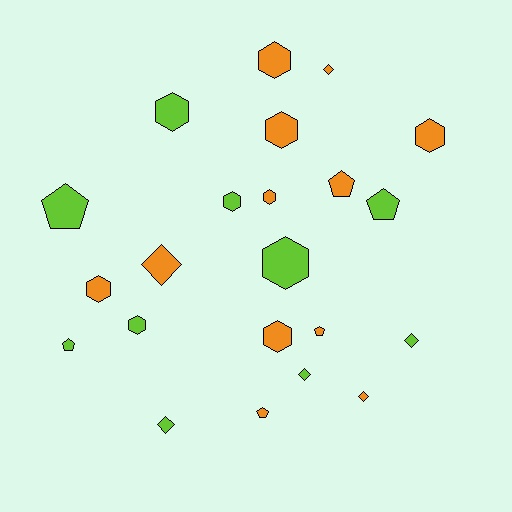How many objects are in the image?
There are 22 objects.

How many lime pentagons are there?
There are 3 lime pentagons.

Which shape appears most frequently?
Hexagon, with 10 objects.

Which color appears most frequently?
Orange, with 12 objects.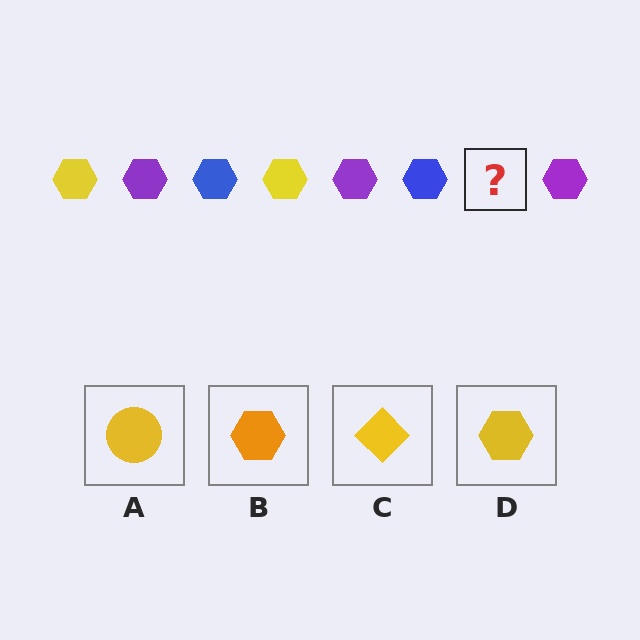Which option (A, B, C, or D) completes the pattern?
D.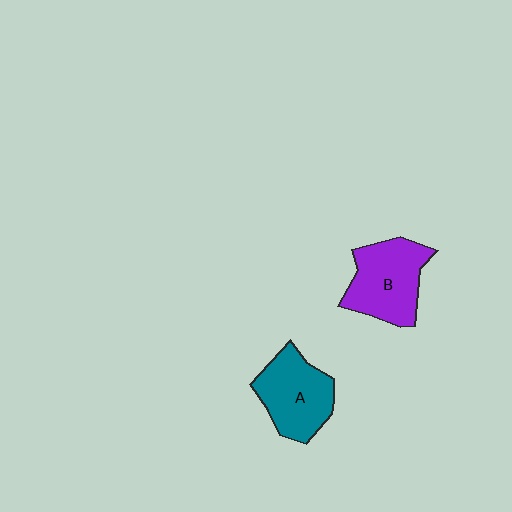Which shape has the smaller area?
Shape A (teal).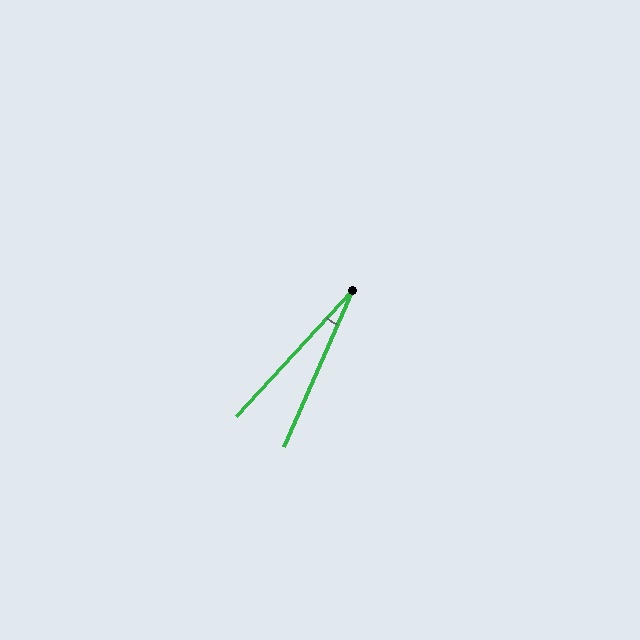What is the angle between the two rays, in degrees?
Approximately 19 degrees.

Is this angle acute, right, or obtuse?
It is acute.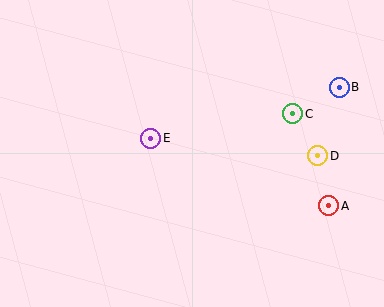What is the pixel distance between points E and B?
The distance between E and B is 195 pixels.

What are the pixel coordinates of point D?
Point D is at (318, 156).